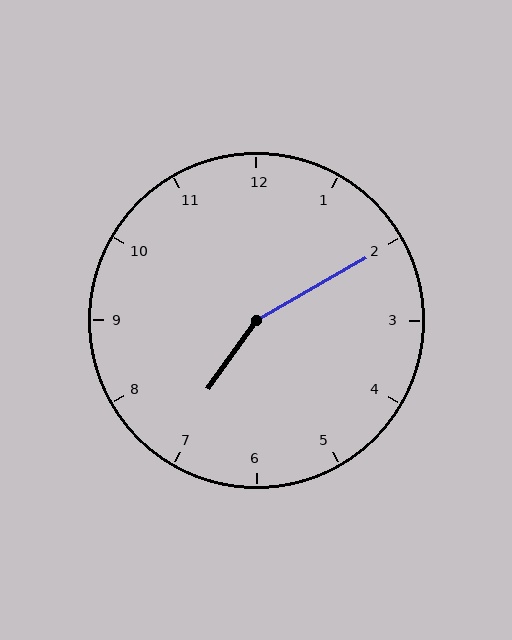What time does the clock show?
7:10.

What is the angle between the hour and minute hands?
Approximately 155 degrees.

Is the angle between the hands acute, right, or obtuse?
It is obtuse.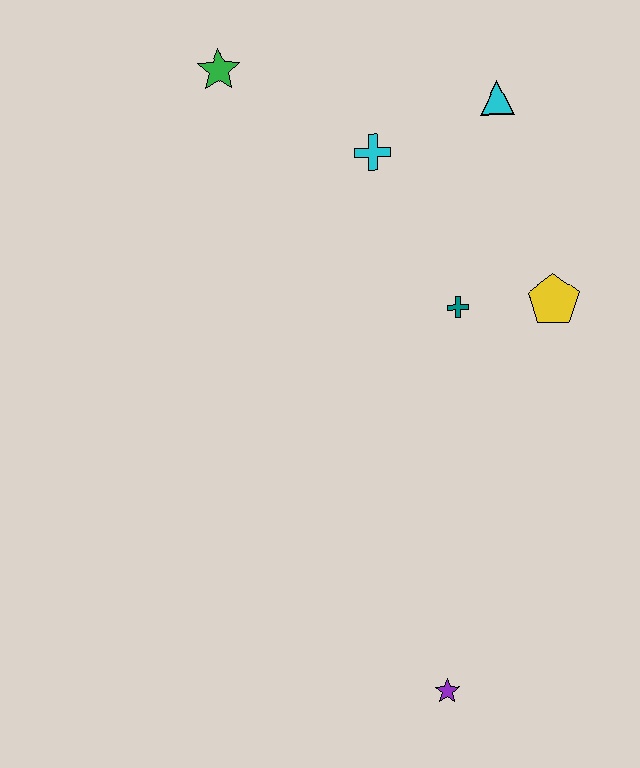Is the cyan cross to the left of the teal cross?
Yes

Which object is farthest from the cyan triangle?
The purple star is farthest from the cyan triangle.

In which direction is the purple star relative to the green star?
The purple star is below the green star.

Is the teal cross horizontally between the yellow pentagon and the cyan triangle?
No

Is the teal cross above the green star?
No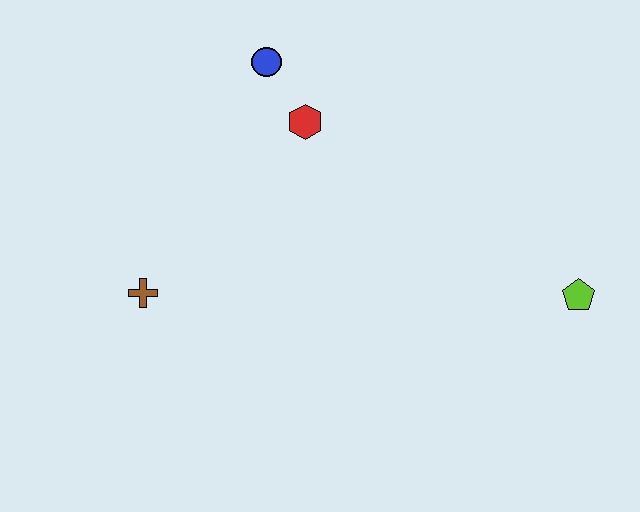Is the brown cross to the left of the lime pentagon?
Yes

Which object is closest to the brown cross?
The red hexagon is closest to the brown cross.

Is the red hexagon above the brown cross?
Yes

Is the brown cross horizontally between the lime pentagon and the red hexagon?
No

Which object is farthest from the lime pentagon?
The brown cross is farthest from the lime pentagon.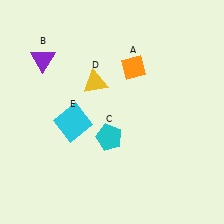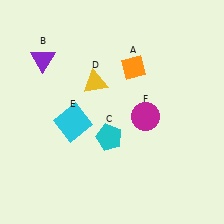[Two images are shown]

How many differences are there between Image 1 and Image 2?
There is 1 difference between the two images.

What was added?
A magenta circle (F) was added in Image 2.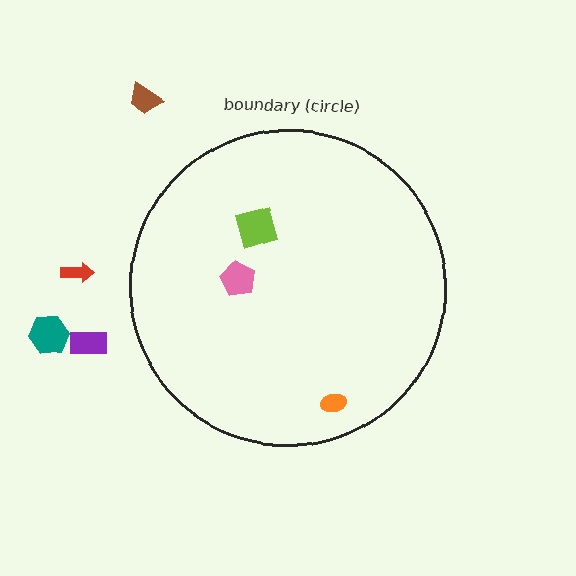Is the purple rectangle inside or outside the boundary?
Outside.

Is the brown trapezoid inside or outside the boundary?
Outside.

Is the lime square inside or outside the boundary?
Inside.